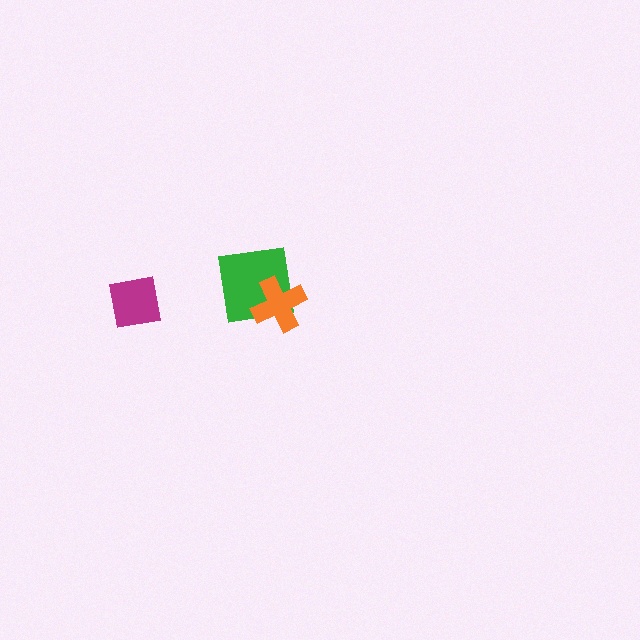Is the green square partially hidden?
Yes, it is partially covered by another shape.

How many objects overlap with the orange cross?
1 object overlaps with the orange cross.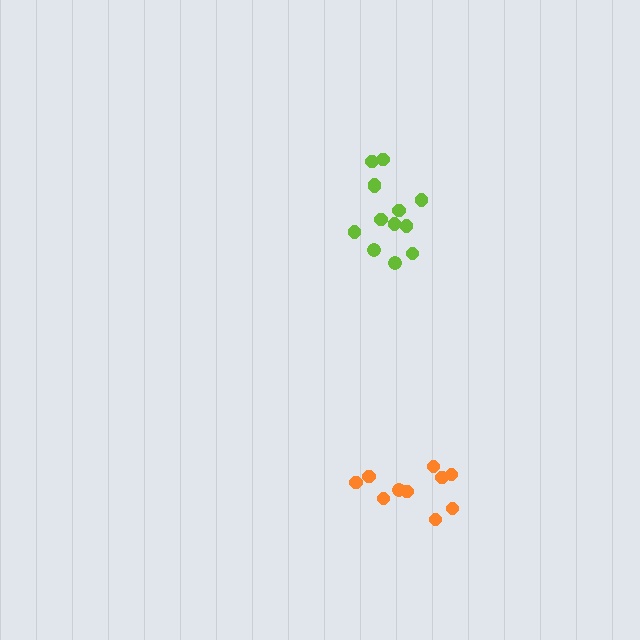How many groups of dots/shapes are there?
There are 2 groups.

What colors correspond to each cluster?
The clusters are colored: lime, orange.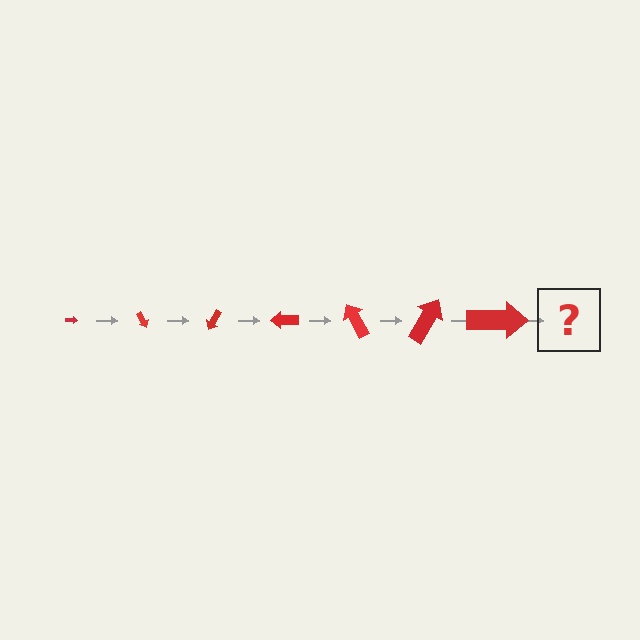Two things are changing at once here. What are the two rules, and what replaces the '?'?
The two rules are that the arrow grows larger each step and it rotates 60 degrees each step. The '?' should be an arrow, larger than the previous one and rotated 420 degrees from the start.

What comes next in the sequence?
The next element should be an arrow, larger than the previous one and rotated 420 degrees from the start.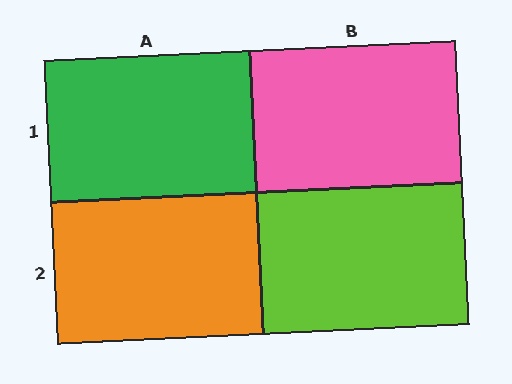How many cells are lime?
1 cell is lime.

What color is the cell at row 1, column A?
Green.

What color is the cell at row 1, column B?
Pink.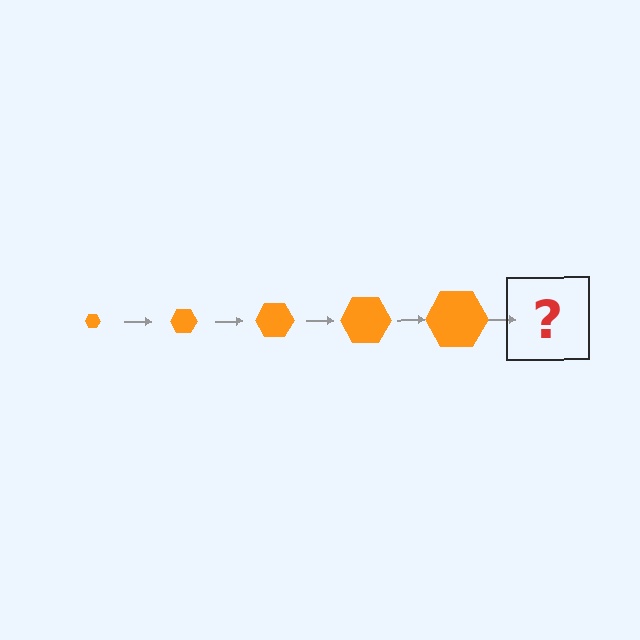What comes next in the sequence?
The next element should be an orange hexagon, larger than the previous one.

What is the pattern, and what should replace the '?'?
The pattern is that the hexagon gets progressively larger each step. The '?' should be an orange hexagon, larger than the previous one.